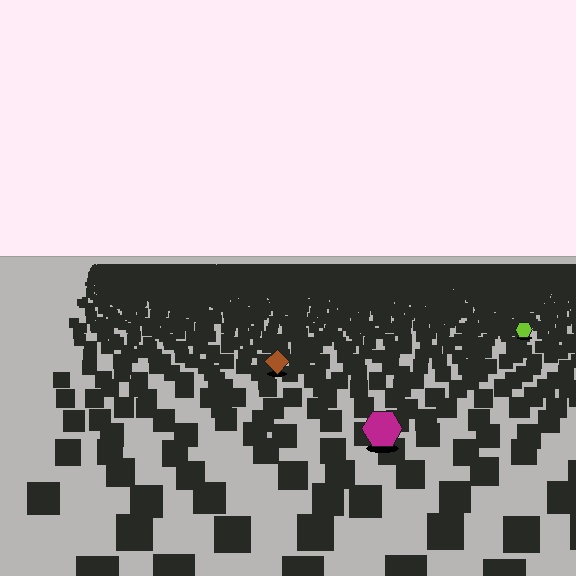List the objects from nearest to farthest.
From nearest to farthest: the magenta hexagon, the brown diamond, the lime hexagon.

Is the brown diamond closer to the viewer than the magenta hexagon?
No. The magenta hexagon is closer — you can tell from the texture gradient: the ground texture is coarser near it.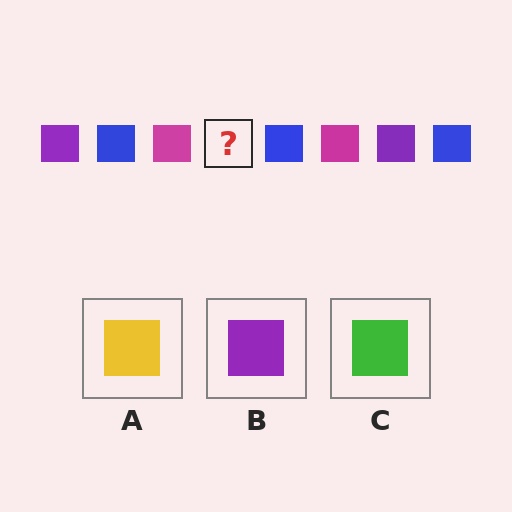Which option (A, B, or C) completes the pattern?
B.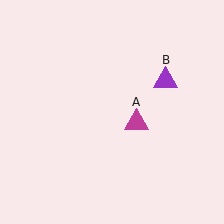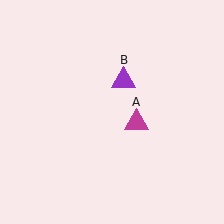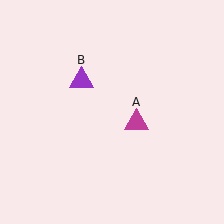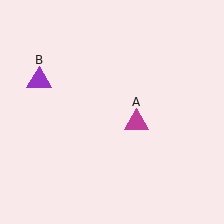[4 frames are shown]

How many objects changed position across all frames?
1 object changed position: purple triangle (object B).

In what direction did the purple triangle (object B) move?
The purple triangle (object B) moved left.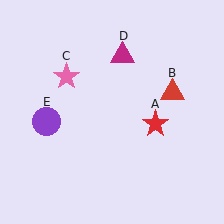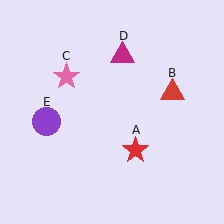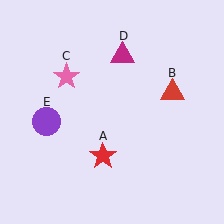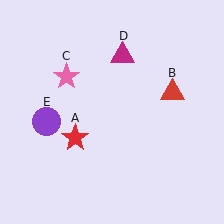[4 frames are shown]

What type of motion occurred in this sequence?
The red star (object A) rotated clockwise around the center of the scene.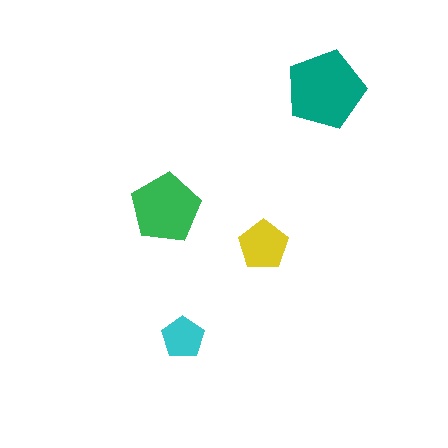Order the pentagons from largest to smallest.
the teal one, the green one, the yellow one, the cyan one.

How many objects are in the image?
There are 4 objects in the image.